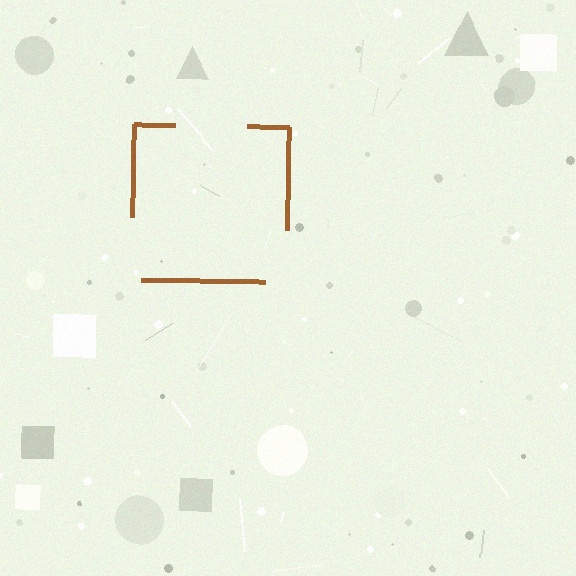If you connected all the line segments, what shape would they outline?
They would outline a square.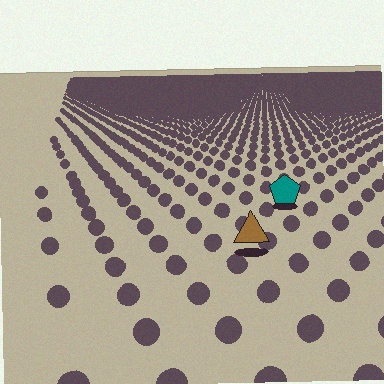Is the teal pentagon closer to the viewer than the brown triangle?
No. The brown triangle is closer — you can tell from the texture gradient: the ground texture is coarser near it.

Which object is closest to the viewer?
The brown triangle is closest. The texture marks near it are larger and more spread out.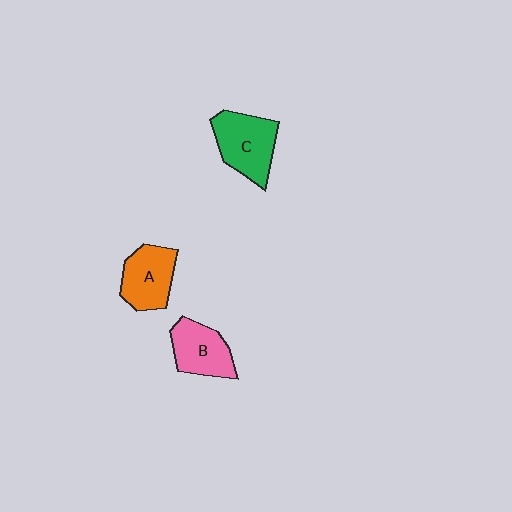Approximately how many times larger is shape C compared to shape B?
Approximately 1.2 times.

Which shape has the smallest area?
Shape B (pink).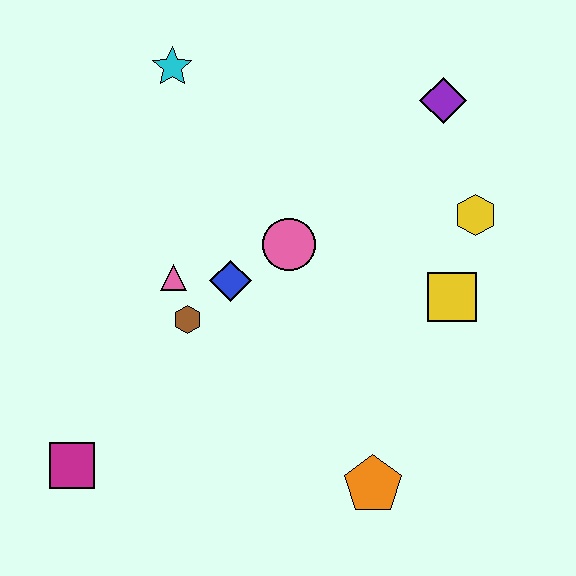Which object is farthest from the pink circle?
The magenta square is farthest from the pink circle.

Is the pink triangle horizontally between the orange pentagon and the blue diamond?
No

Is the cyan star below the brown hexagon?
No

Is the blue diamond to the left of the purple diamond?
Yes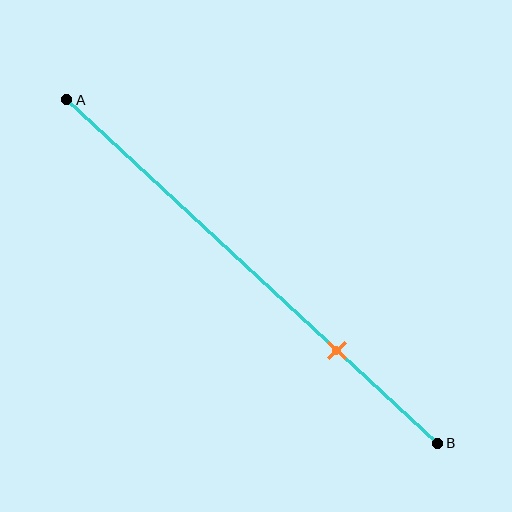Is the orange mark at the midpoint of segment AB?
No, the mark is at about 75% from A, not at the 50% midpoint.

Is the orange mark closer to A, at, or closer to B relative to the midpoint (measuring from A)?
The orange mark is closer to point B than the midpoint of segment AB.